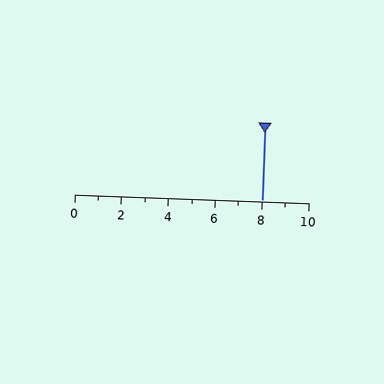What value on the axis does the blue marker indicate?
The marker indicates approximately 8.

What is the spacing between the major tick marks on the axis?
The major ticks are spaced 2 apart.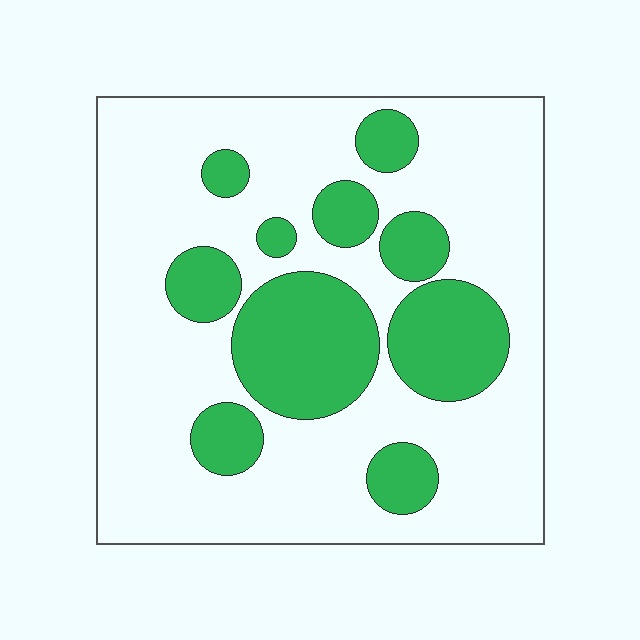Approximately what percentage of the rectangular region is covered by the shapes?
Approximately 30%.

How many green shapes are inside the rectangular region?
10.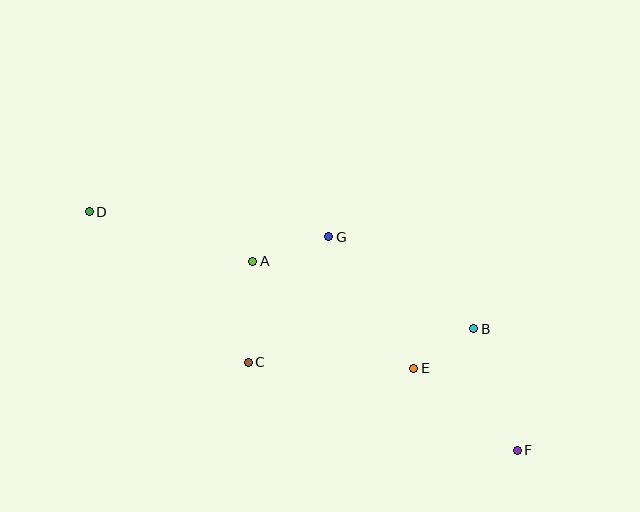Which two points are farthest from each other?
Points D and F are farthest from each other.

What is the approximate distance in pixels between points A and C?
The distance between A and C is approximately 101 pixels.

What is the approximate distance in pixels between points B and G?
The distance between B and G is approximately 172 pixels.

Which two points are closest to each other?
Points B and E are closest to each other.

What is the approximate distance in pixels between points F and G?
The distance between F and G is approximately 285 pixels.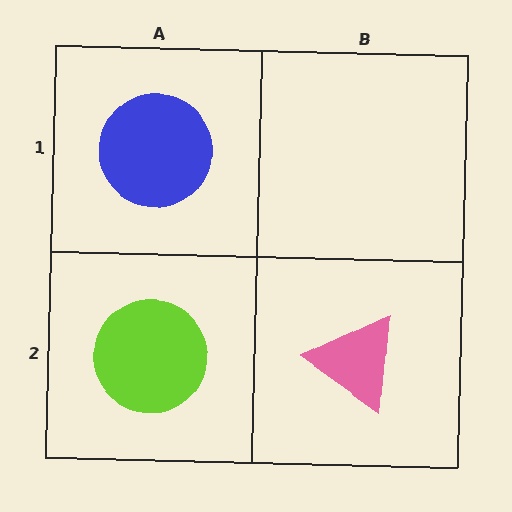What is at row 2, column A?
A lime circle.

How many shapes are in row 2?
2 shapes.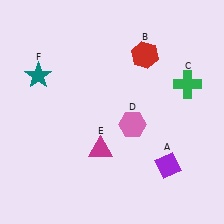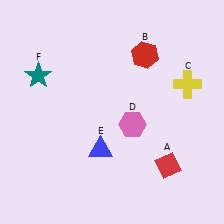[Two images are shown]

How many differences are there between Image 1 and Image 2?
There are 3 differences between the two images.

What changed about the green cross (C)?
In Image 1, C is green. In Image 2, it changed to yellow.